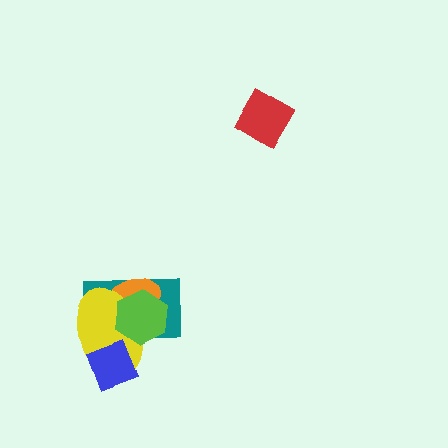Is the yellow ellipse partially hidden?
Yes, it is partially covered by another shape.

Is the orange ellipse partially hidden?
Yes, it is partially covered by another shape.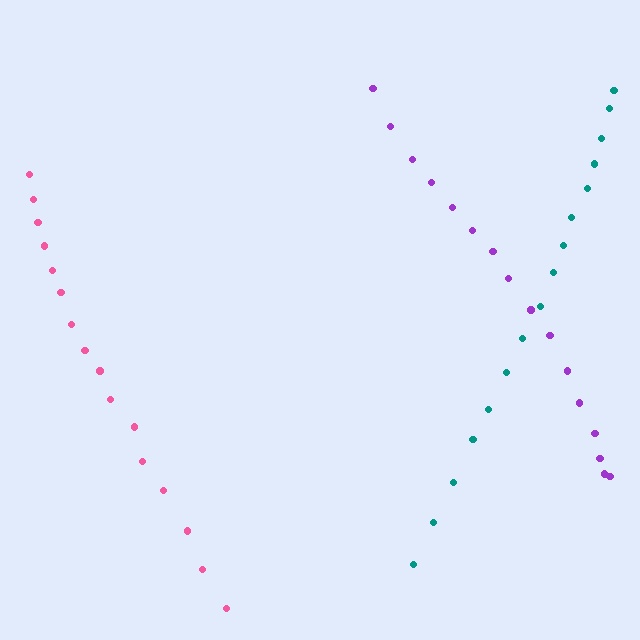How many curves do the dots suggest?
There are 3 distinct paths.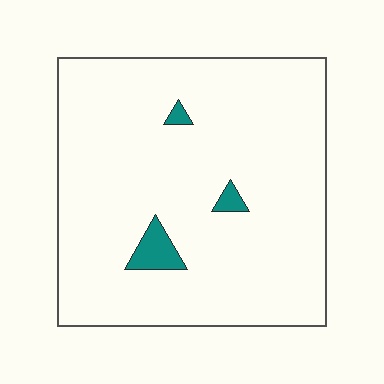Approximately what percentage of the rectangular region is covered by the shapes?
Approximately 5%.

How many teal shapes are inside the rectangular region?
3.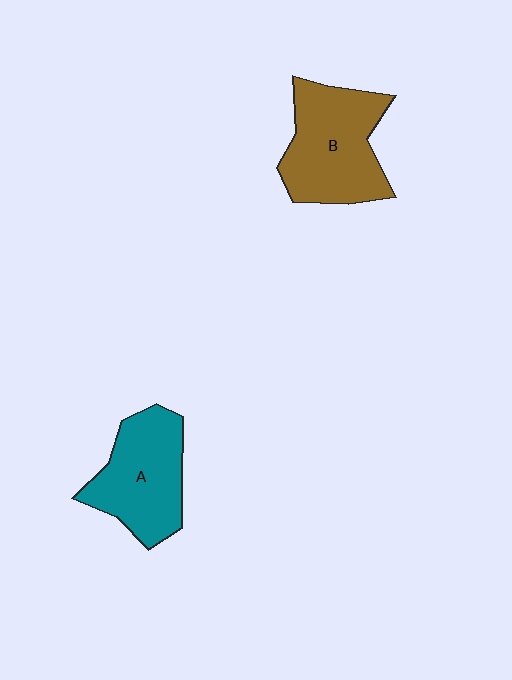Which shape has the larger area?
Shape B (brown).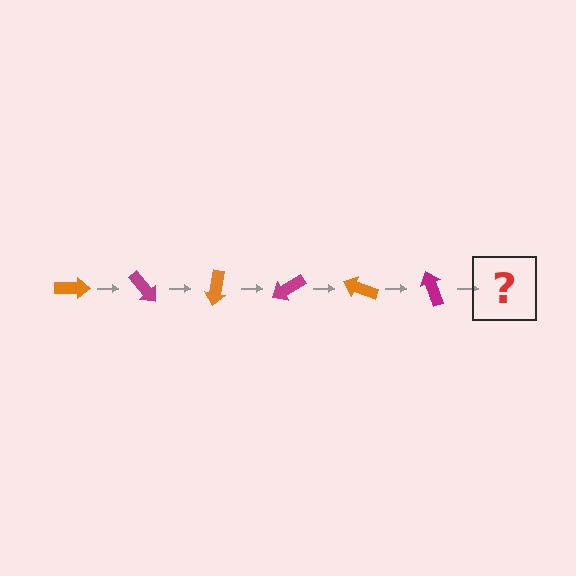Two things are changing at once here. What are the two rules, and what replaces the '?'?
The two rules are that it rotates 50 degrees each step and the color cycles through orange and magenta. The '?' should be an orange arrow, rotated 300 degrees from the start.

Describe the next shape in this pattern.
It should be an orange arrow, rotated 300 degrees from the start.